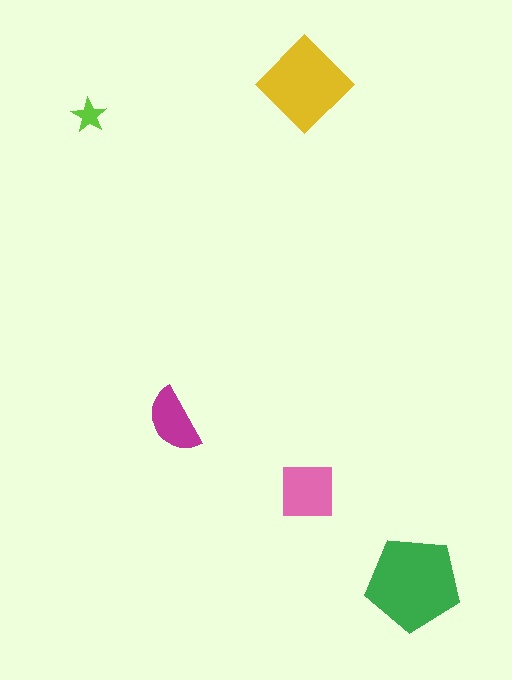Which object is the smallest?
The lime star.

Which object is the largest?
The green pentagon.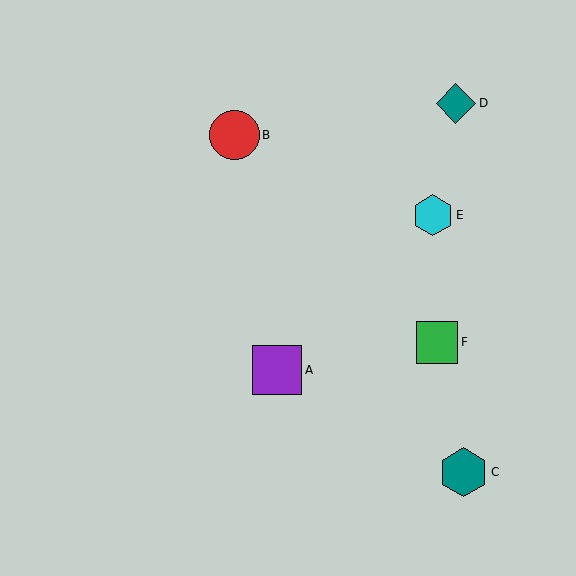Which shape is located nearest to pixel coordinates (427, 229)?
The cyan hexagon (labeled E) at (433, 215) is nearest to that location.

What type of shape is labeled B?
Shape B is a red circle.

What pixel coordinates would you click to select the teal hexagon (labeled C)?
Click at (463, 472) to select the teal hexagon C.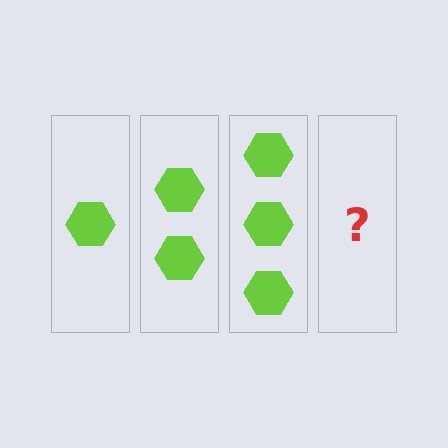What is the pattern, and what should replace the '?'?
The pattern is that each step adds one more hexagon. The '?' should be 4 hexagons.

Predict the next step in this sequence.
The next step is 4 hexagons.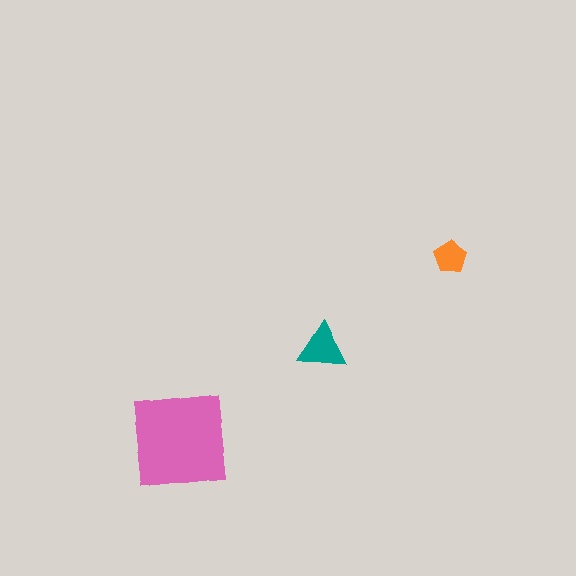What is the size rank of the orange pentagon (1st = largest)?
3rd.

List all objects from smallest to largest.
The orange pentagon, the teal triangle, the pink square.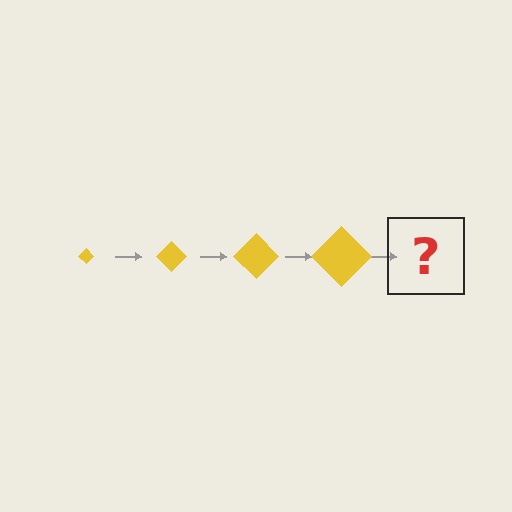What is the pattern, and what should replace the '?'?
The pattern is that the diamond gets progressively larger each step. The '?' should be a yellow diamond, larger than the previous one.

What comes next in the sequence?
The next element should be a yellow diamond, larger than the previous one.